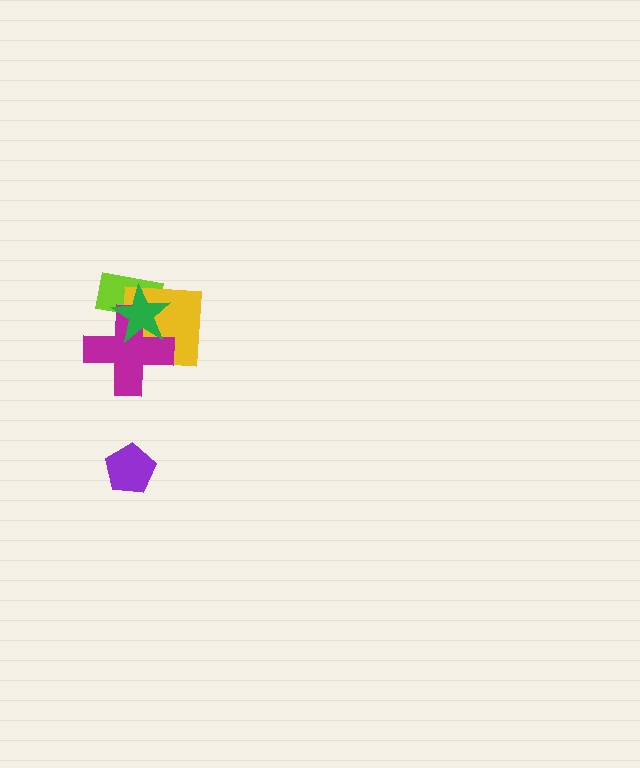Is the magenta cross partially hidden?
Yes, it is partially covered by another shape.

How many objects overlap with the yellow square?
3 objects overlap with the yellow square.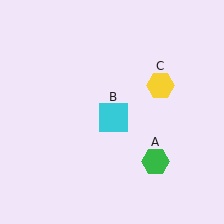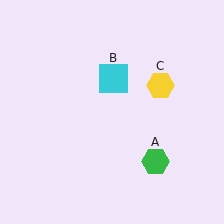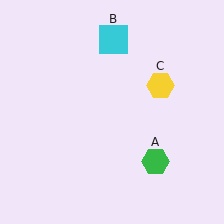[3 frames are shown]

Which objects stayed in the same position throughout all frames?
Green hexagon (object A) and yellow hexagon (object C) remained stationary.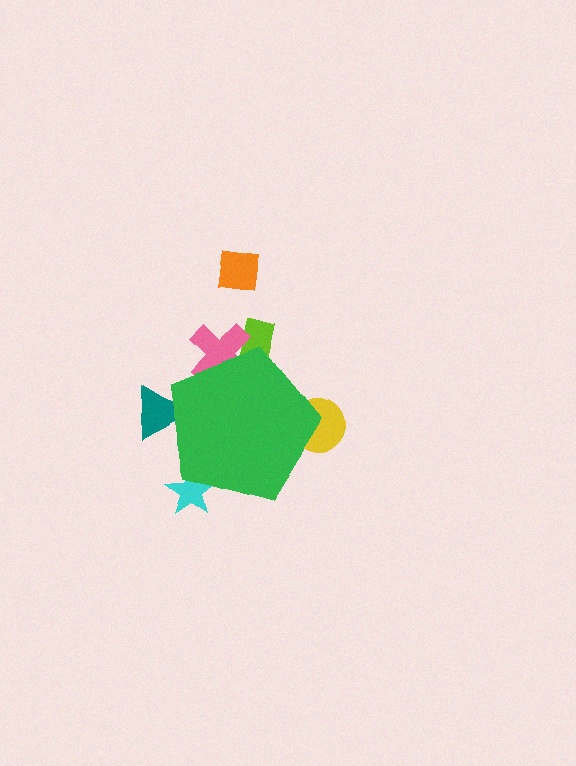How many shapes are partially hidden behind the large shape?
5 shapes are partially hidden.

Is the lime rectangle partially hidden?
Yes, the lime rectangle is partially hidden behind the green pentagon.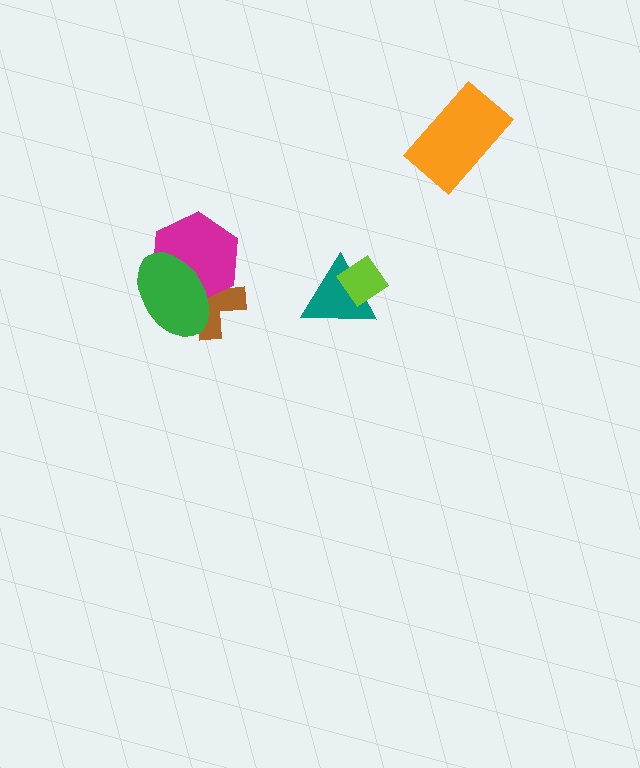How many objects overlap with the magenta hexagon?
2 objects overlap with the magenta hexagon.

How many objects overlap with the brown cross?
2 objects overlap with the brown cross.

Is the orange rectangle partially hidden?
No, no other shape covers it.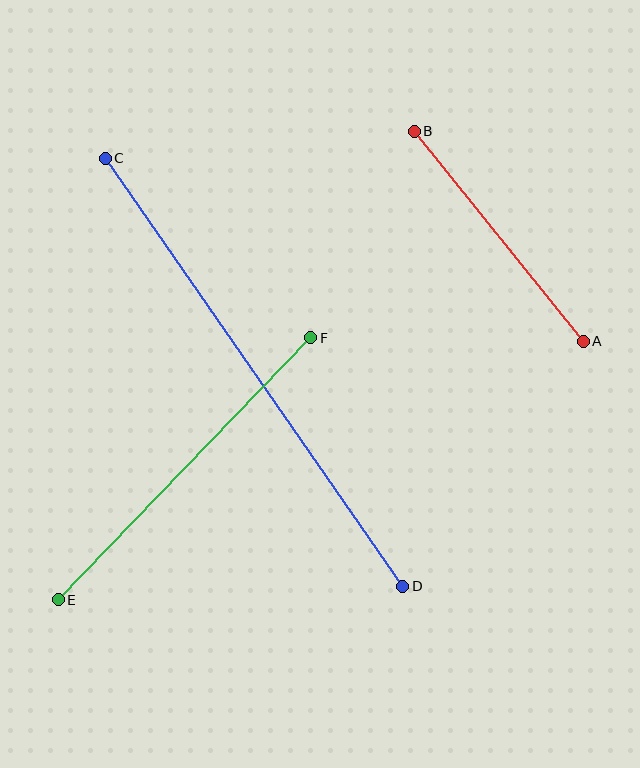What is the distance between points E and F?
The distance is approximately 364 pixels.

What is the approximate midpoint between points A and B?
The midpoint is at approximately (499, 236) pixels.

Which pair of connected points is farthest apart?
Points C and D are farthest apart.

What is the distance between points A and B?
The distance is approximately 270 pixels.